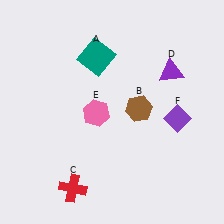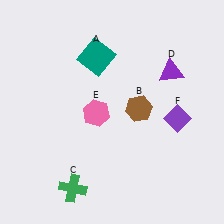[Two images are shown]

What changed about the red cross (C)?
In Image 1, C is red. In Image 2, it changed to green.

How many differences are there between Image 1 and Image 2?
There is 1 difference between the two images.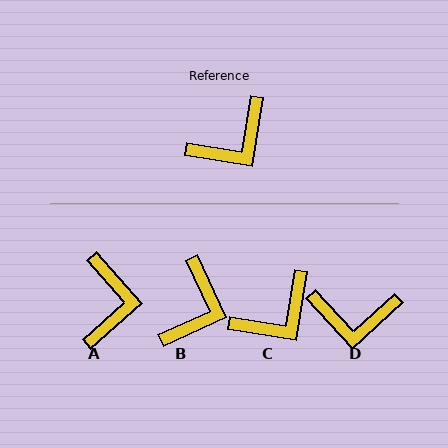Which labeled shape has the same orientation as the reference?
C.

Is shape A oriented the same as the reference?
No, it is off by about 51 degrees.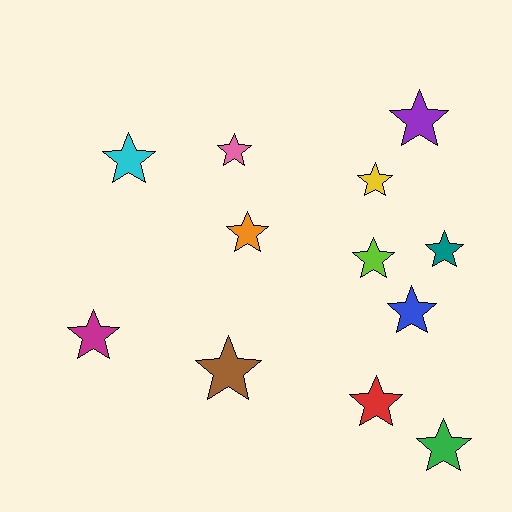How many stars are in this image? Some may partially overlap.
There are 12 stars.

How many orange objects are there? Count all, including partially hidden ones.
There is 1 orange object.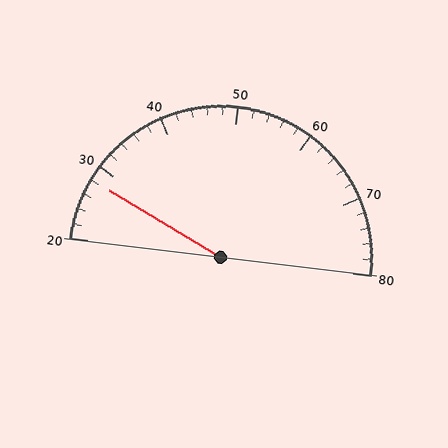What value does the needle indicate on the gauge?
The needle indicates approximately 28.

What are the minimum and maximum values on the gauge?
The gauge ranges from 20 to 80.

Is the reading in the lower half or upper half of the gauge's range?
The reading is in the lower half of the range (20 to 80).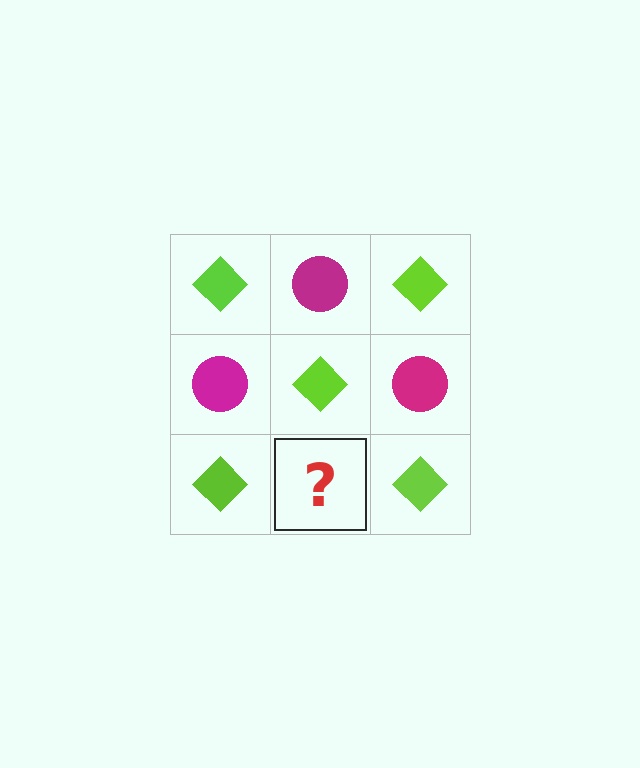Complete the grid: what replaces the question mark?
The question mark should be replaced with a magenta circle.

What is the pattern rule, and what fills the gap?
The rule is that it alternates lime diamond and magenta circle in a checkerboard pattern. The gap should be filled with a magenta circle.